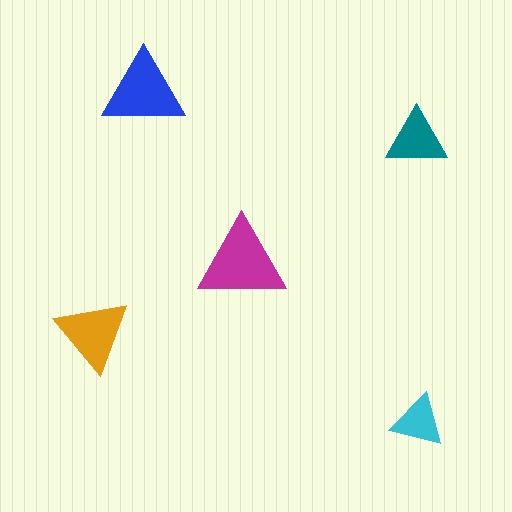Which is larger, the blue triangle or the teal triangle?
The blue one.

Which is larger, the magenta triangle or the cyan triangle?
The magenta one.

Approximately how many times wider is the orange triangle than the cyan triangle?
About 1.5 times wider.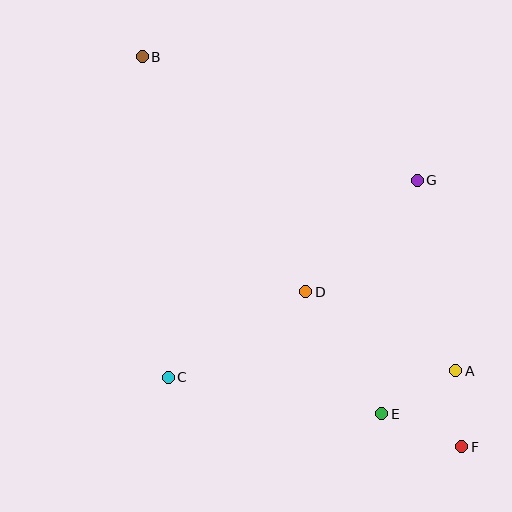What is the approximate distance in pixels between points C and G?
The distance between C and G is approximately 318 pixels.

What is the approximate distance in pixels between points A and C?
The distance between A and C is approximately 288 pixels.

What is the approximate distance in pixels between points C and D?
The distance between C and D is approximately 162 pixels.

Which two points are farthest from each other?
Points B and F are farthest from each other.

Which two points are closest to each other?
Points A and F are closest to each other.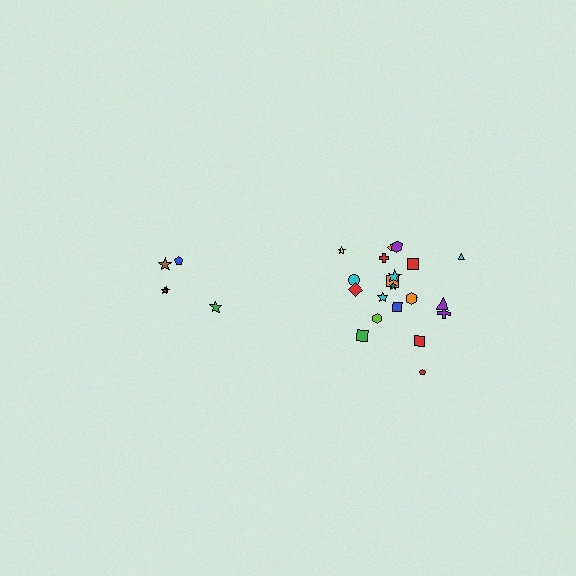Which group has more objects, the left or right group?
The right group.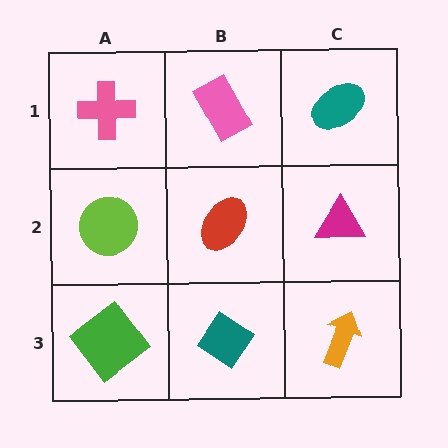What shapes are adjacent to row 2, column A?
A pink cross (row 1, column A), a green diamond (row 3, column A), a red ellipse (row 2, column B).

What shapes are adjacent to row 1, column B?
A red ellipse (row 2, column B), a pink cross (row 1, column A), a teal ellipse (row 1, column C).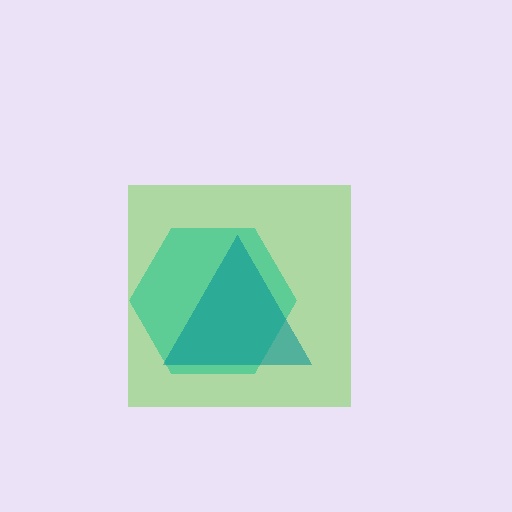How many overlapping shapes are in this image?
There are 3 overlapping shapes in the image.